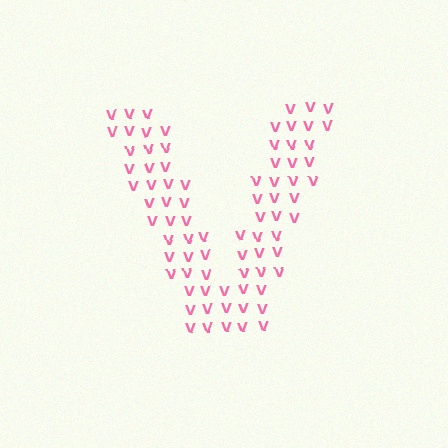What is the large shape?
The large shape is the letter V.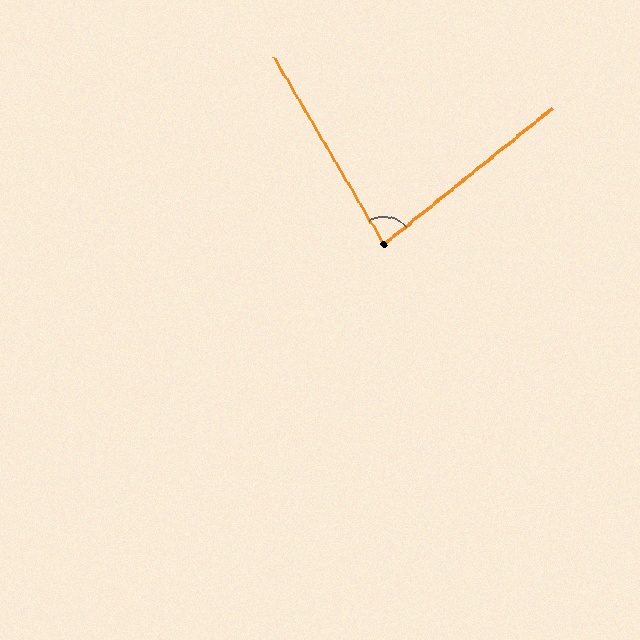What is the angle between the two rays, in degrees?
Approximately 82 degrees.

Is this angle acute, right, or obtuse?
It is acute.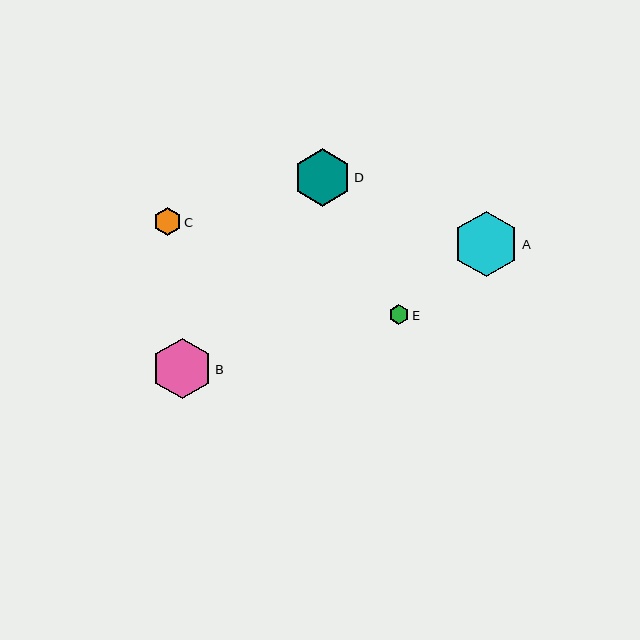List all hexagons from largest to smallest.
From largest to smallest: A, B, D, C, E.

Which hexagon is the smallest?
Hexagon E is the smallest with a size of approximately 20 pixels.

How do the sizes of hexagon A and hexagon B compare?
Hexagon A and hexagon B are approximately the same size.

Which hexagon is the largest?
Hexagon A is the largest with a size of approximately 65 pixels.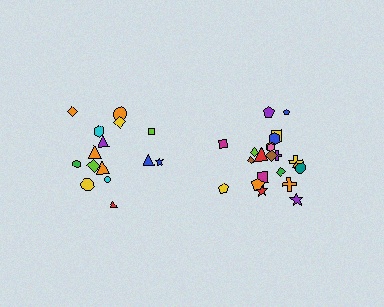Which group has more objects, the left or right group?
The right group.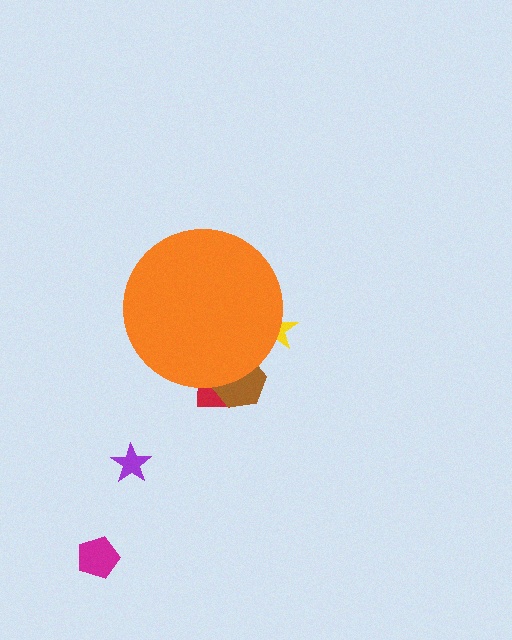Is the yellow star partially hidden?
Yes, the yellow star is partially hidden behind the orange circle.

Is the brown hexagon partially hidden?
Yes, the brown hexagon is partially hidden behind the orange circle.